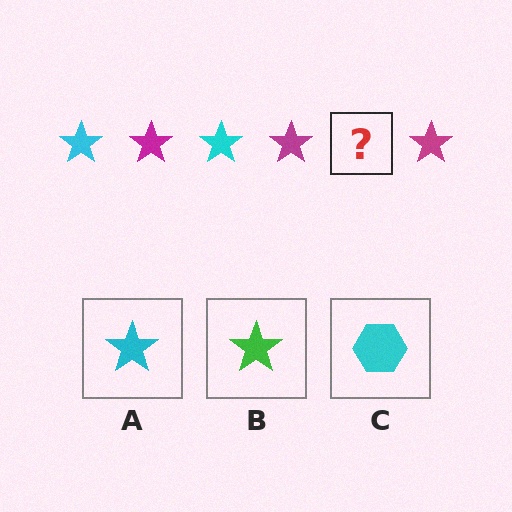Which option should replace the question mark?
Option A.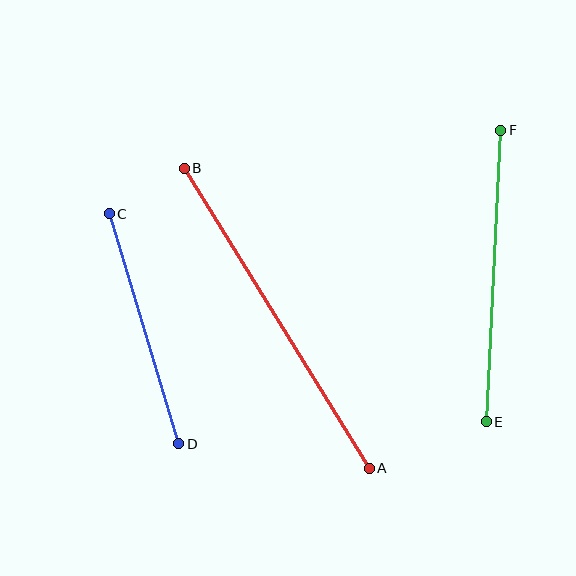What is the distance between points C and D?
The distance is approximately 240 pixels.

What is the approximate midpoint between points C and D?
The midpoint is at approximately (144, 329) pixels.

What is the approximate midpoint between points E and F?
The midpoint is at approximately (493, 276) pixels.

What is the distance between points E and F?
The distance is approximately 292 pixels.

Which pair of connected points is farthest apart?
Points A and B are farthest apart.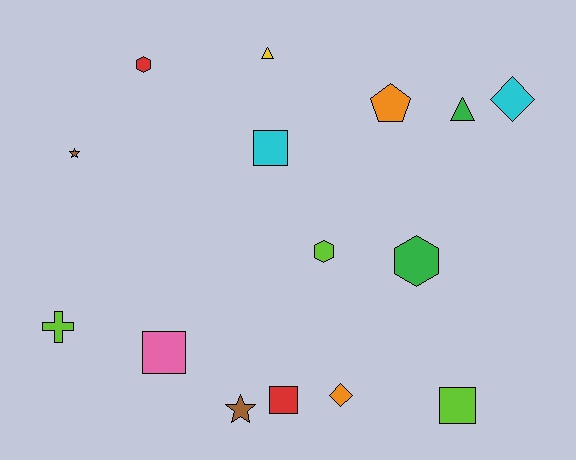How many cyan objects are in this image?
There are 2 cyan objects.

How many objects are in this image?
There are 15 objects.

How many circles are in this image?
There are no circles.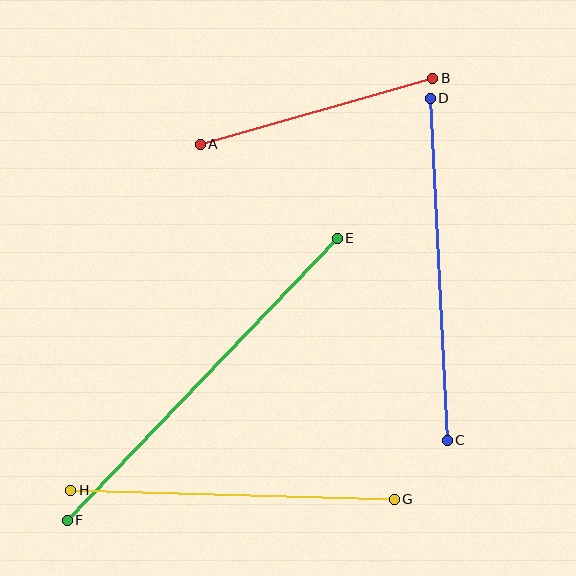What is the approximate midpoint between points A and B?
The midpoint is at approximately (317, 111) pixels.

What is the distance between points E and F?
The distance is approximately 390 pixels.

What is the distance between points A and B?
The distance is approximately 242 pixels.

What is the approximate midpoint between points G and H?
The midpoint is at approximately (232, 495) pixels.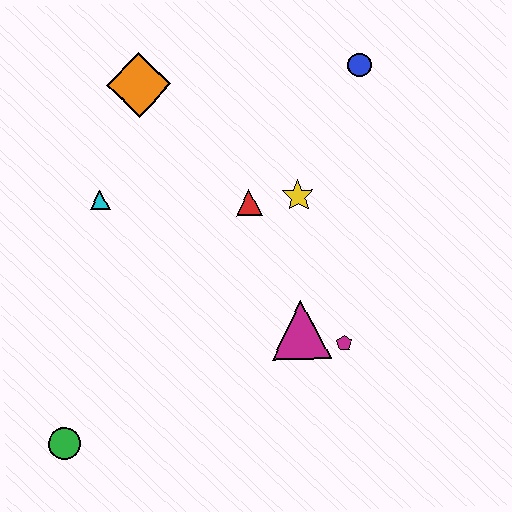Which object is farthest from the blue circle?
The green circle is farthest from the blue circle.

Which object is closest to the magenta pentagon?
The magenta triangle is closest to the magenta pentagon.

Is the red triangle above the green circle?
Yes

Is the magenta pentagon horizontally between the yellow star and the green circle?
No